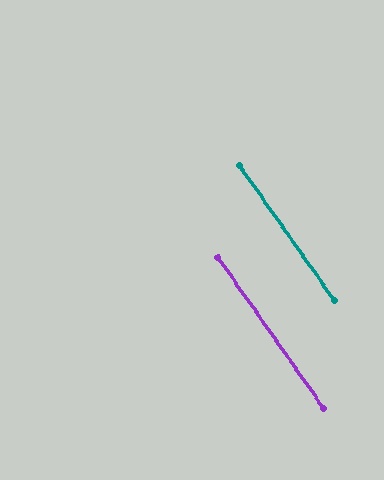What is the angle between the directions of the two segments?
Approximately 0 degrees.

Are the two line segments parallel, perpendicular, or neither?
Parallel — their directions differ by only 0.1°.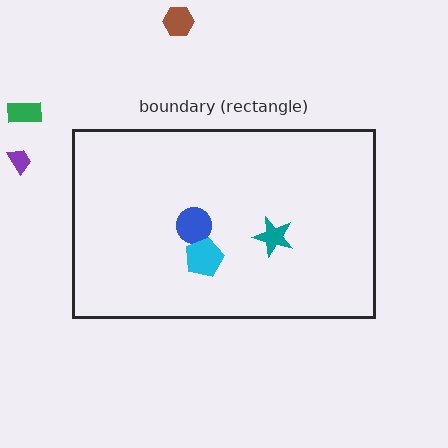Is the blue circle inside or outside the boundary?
Inside.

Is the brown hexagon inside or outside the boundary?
Outside.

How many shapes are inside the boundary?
3 inside, 3 outside.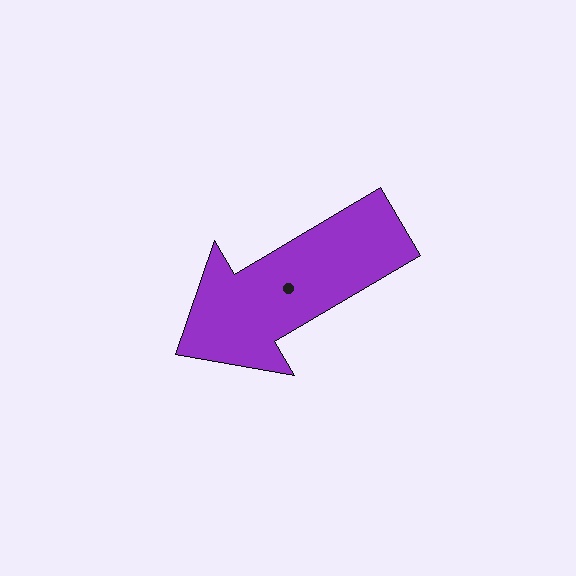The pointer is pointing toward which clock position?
Roughly 8 o'clock.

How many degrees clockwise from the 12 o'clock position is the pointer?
Approximately 239 degrees.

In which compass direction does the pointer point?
Southwest.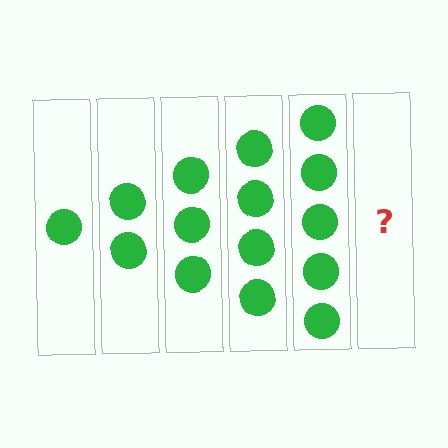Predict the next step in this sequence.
The next step is 6 circles.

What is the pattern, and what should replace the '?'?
The pattern is that each step adds one more circle. The '?' should be 6 circles.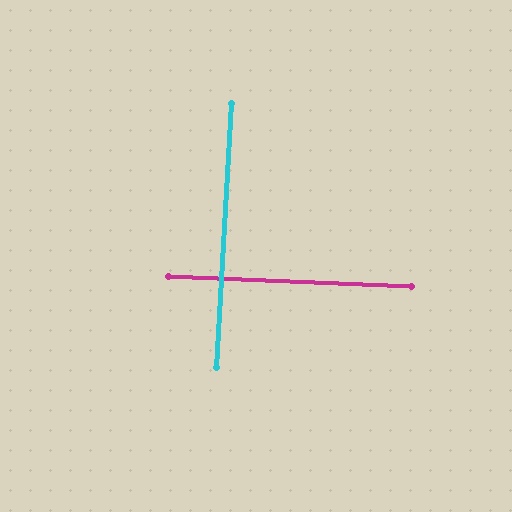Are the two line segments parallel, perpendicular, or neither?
Perpendicular — they meet at approximately 89°.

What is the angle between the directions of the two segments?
Approximately 89 degrees.